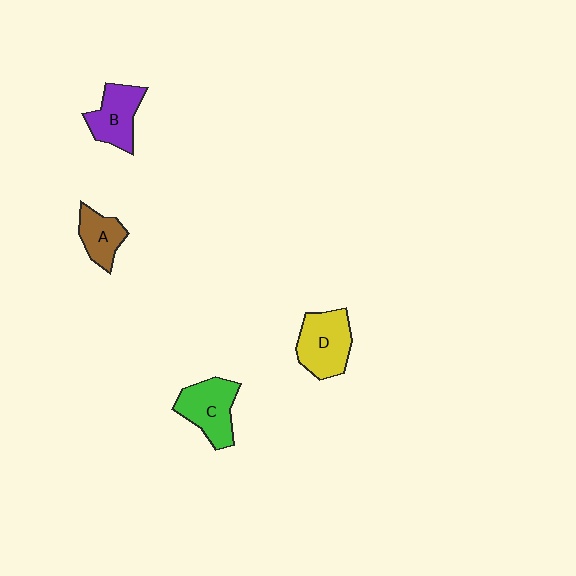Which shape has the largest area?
Shape D (yellow).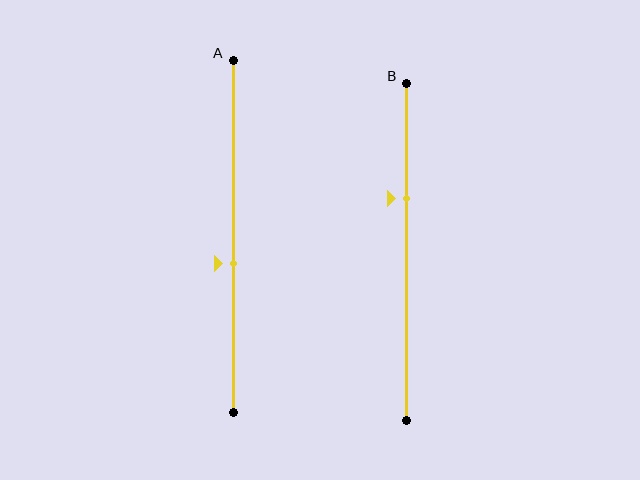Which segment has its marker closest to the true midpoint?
Segment A has its marker closest to the true midpoint.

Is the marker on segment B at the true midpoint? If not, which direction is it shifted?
No, the marker on segment B is shifted upward by about 16% of the segment length.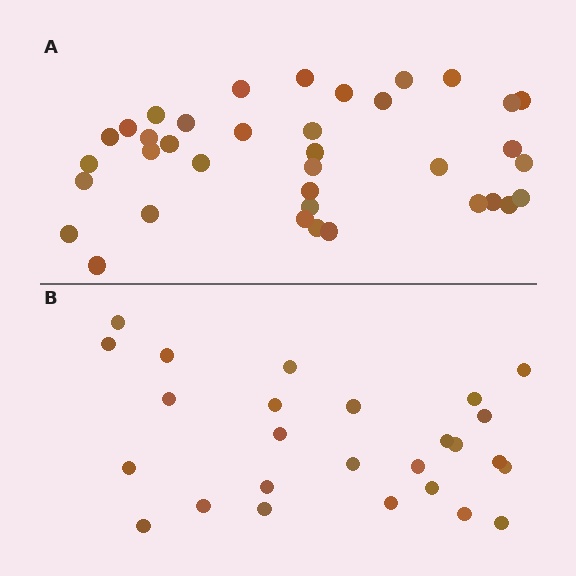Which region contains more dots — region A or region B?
Region A (the top region) has more dots.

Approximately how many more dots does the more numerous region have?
Region A has roughly 12 or so more dots than region B.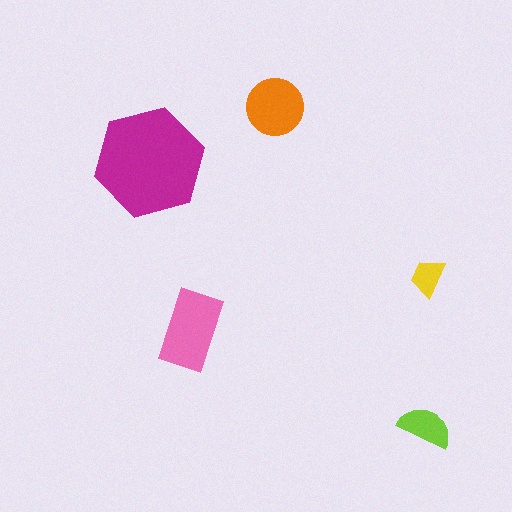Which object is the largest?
The magenta hexagon.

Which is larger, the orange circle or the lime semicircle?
The orange circle.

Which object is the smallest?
The yellow trapezoid.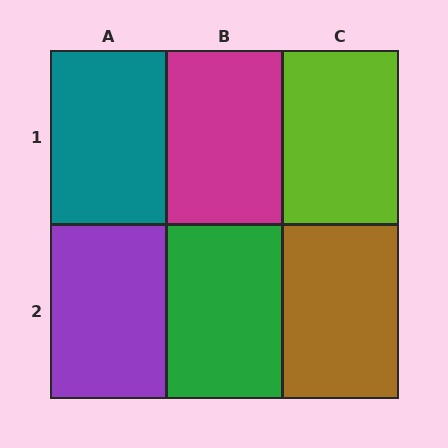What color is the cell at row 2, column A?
Purple.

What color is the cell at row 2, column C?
Brown.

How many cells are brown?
1 cell is brown.